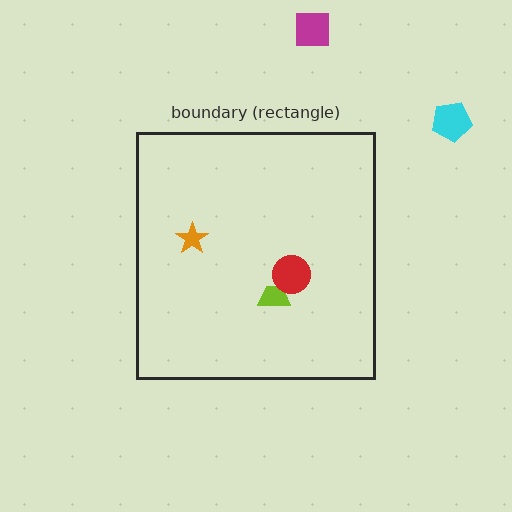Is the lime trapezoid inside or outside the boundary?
Inside.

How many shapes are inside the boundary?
3 inside, 2 outside.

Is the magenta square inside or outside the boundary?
Outside.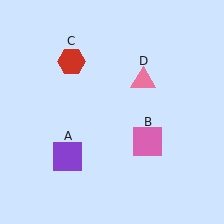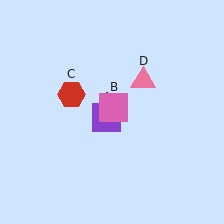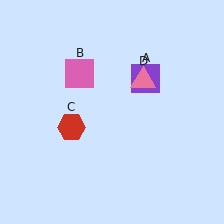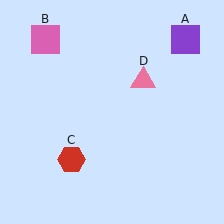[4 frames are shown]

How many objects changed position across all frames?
3 objects changed position: purple square (object A), pink square (object B), red hexagon (object C).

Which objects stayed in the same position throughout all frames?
Pink triangle (object D) remained stationary.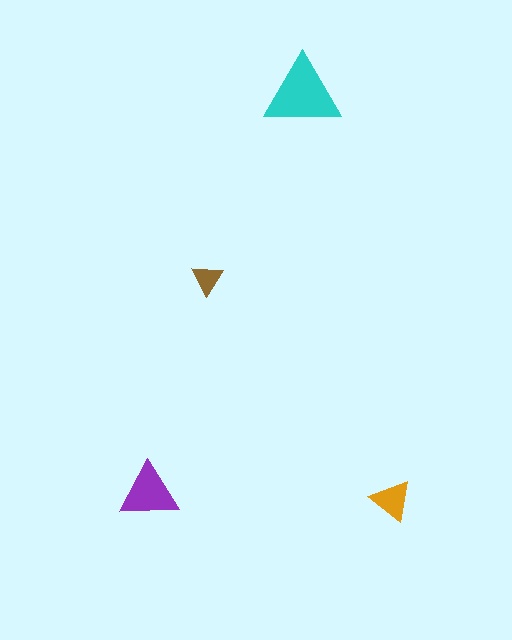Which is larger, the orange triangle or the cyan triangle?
The cyan one.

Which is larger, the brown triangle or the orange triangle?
The orange one.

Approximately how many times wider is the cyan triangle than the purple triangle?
About 1.5 times wider.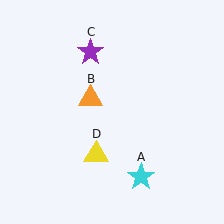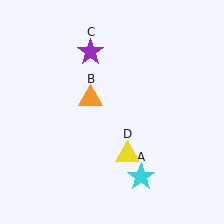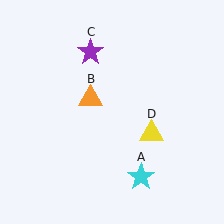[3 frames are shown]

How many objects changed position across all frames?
1 object changed position: yellow triangle (object D).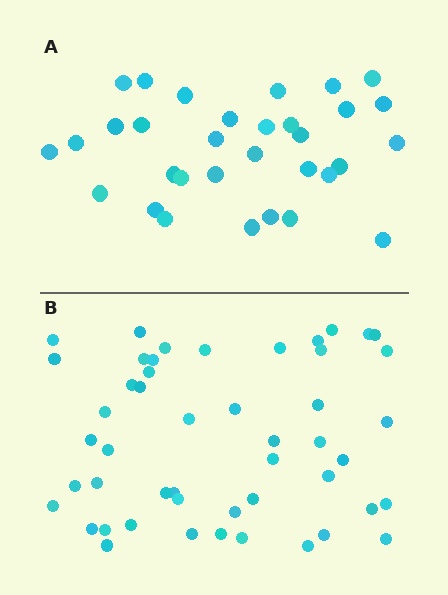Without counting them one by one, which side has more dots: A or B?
Region B (the bottom region) has more dots.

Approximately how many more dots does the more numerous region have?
Region B has approximately 15 more dots than region A.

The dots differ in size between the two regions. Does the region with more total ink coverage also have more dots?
No. Region A has more total ink coverage because its dots are larger, but region B actually contains more individual dots. Total area can be misleading — the number of items is what matters here.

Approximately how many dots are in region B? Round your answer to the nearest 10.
About 50 dots. (The exact count is 49, which rounds to 50.)